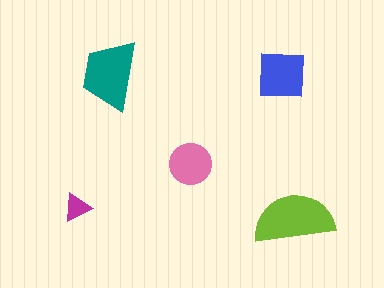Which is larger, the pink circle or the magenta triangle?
The pink circle.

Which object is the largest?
The lime semicircle.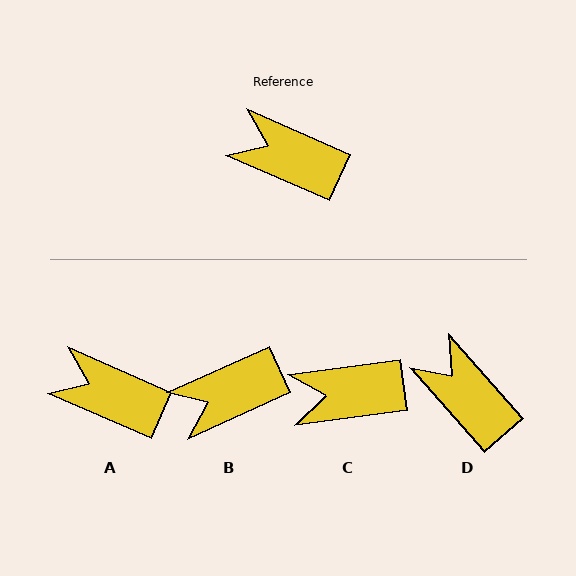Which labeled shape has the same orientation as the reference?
A.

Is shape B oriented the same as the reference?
No, it is off by about 48 degrees.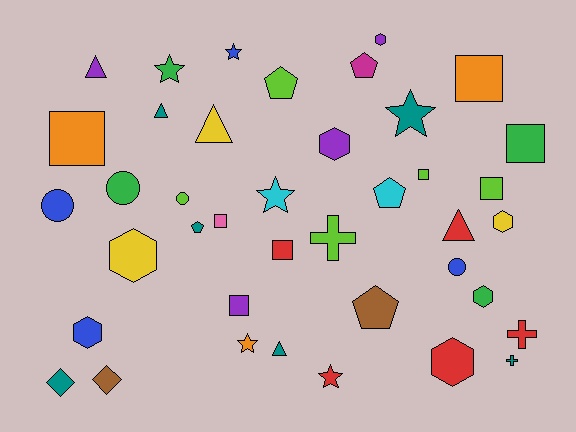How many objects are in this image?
There are 40 objects.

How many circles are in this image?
There are 4 circles.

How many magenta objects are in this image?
There is 1 magenta object.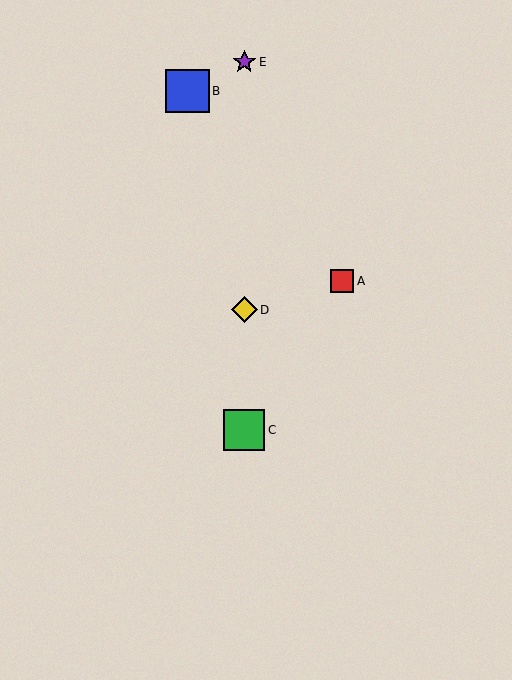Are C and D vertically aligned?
Yes, both are at x≈244.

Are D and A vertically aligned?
No, D is at x≈244 and A is at x≈342.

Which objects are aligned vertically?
Objects C, D, E are aligned vertically.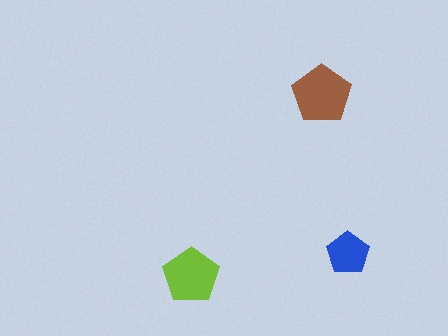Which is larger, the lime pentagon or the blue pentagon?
The lime one.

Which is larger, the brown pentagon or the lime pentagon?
The brown one.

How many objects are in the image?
There are 3 objects in the image.